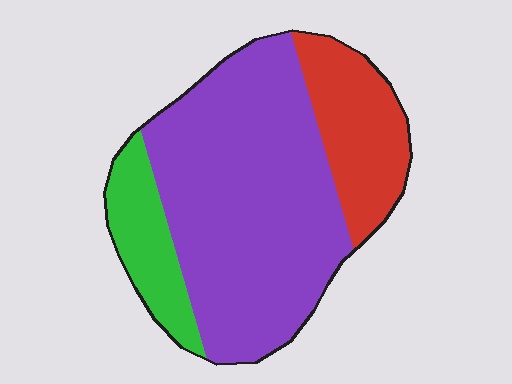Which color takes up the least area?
Green, at roughly 15%.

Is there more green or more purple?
Purple.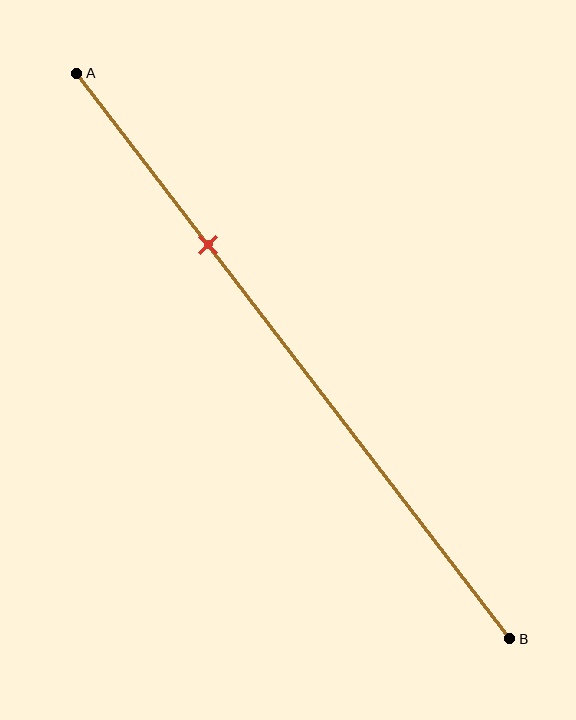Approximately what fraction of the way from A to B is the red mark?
The red mark is approximately 30% of the way from A to B.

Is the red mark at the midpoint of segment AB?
No, the mark is at about 30% from A, not at the 50% midpoint.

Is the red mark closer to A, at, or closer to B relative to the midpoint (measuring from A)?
The red mark is closer to point A than the midpoint of segment AB.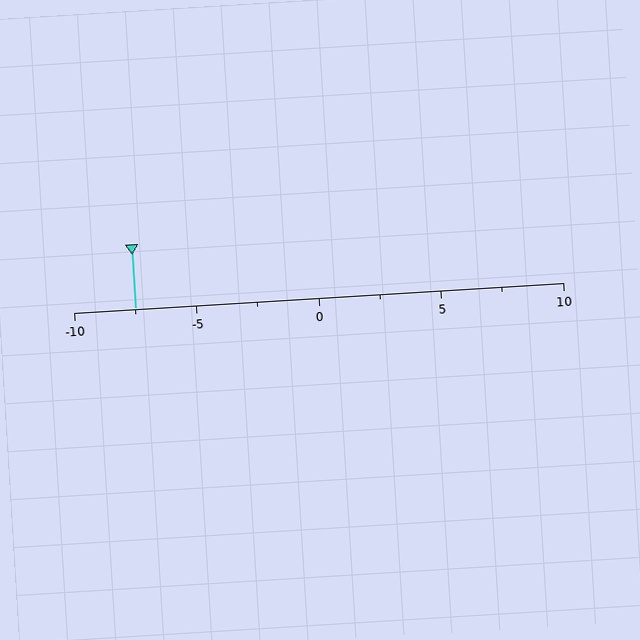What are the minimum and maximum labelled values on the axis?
The axis runs from -10 to 10.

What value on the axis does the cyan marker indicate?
The marker indicates approximately -7.5.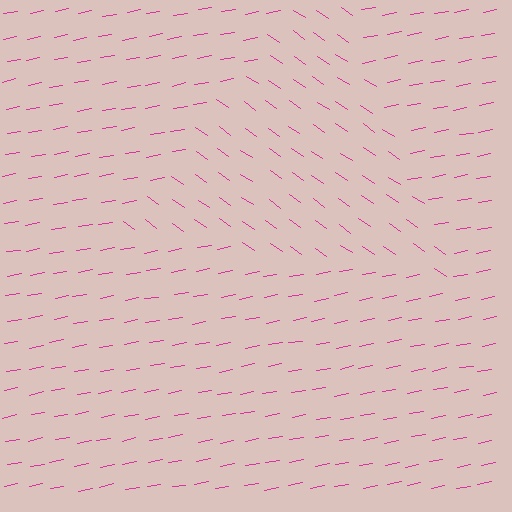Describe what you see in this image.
The image is filled with small magenta line segments. A triangle region in the image has lines oriented differently from the surrounding lines, creating a visible texture boundary.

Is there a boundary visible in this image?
Yes, there is a texture boundary formed by a change in line orientation.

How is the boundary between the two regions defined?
The boundary is defined purely by a change in line orientation (approximately 45 degrees difference). All lines are the same color and thickness.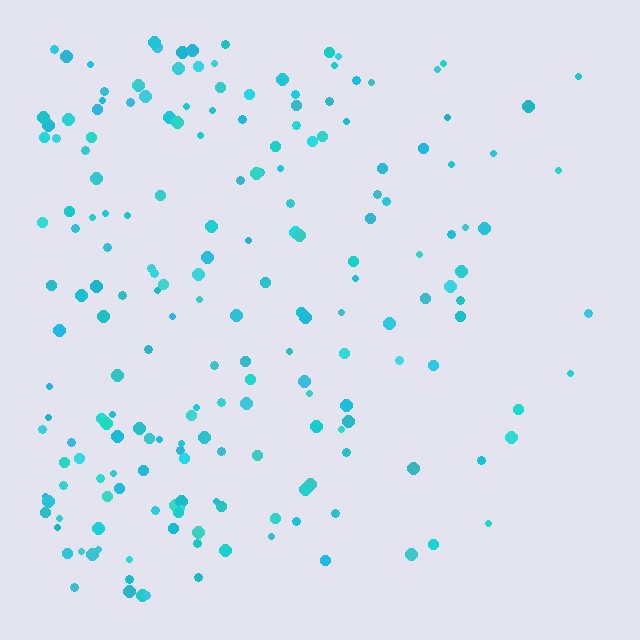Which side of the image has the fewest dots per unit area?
The right.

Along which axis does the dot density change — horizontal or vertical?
Horizontal.